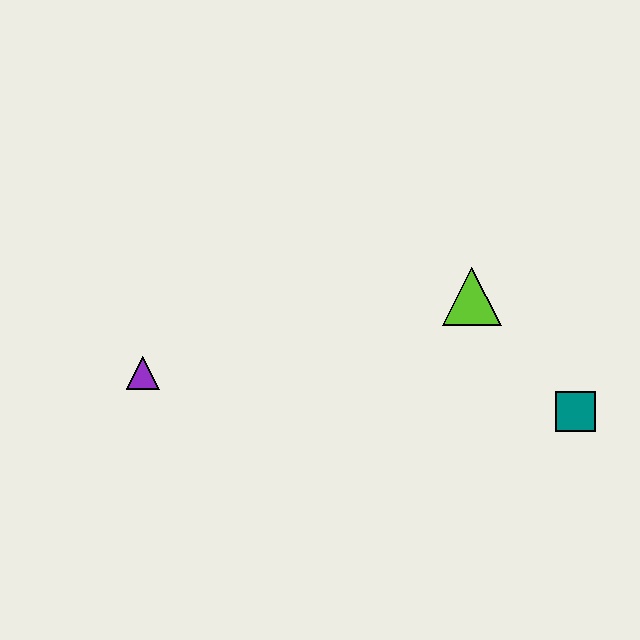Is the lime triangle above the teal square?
Yes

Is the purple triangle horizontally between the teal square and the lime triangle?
No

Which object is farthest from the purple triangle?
The teal square is farthest from the purple triangle.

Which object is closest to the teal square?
The lime triangle is closest to the teal square.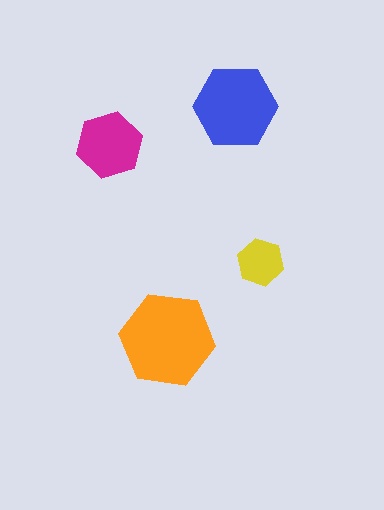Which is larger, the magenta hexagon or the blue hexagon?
The blue one.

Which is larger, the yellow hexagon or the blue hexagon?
The blue one.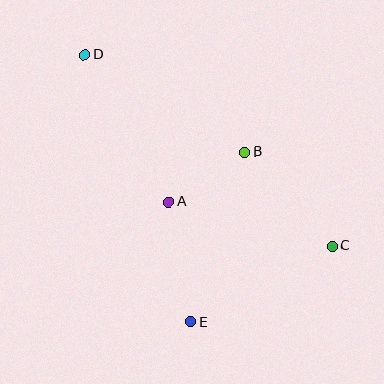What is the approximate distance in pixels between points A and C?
The distance between A and C is approximately 169 pixels.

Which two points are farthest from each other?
Points C and D are farthest from each other.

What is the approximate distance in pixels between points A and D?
The distance between A and D is approximately 170 pixels.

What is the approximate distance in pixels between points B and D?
The distance between B and D is approximately 188 pixels.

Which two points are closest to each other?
Points A and B are closest to each other.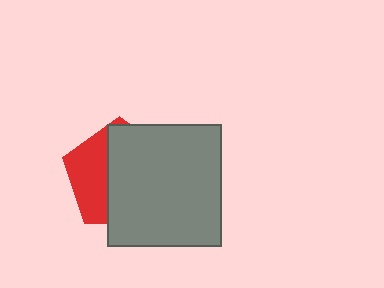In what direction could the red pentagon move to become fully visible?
The red pentagon could move left. That would shift it out from behind the gray rectangle entirely.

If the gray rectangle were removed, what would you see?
You would see the complete red pentagon.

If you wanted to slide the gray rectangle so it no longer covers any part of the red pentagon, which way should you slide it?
Slide it right — that is the most direct way to separate the two shapes.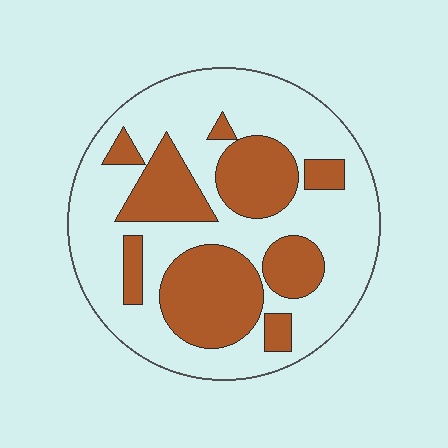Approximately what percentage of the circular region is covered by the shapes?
Approximately 35%.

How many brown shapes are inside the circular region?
9.